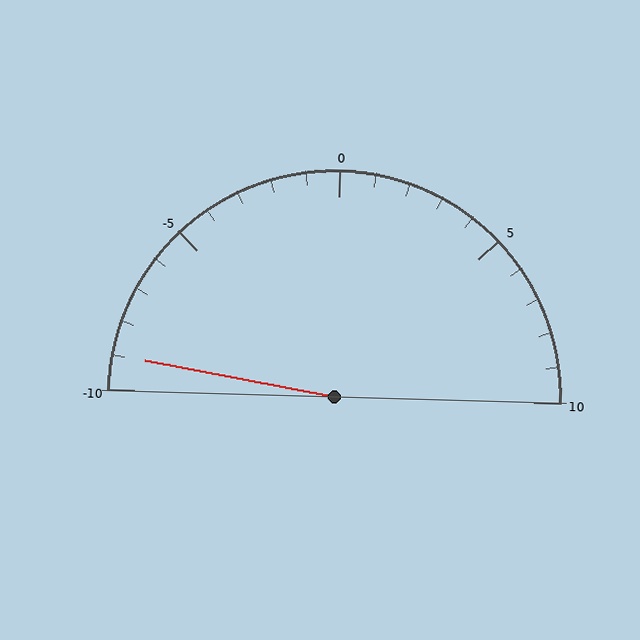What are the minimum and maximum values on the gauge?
The gauge ranges from -10 to 10.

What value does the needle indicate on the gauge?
The needle indicates approximately -9.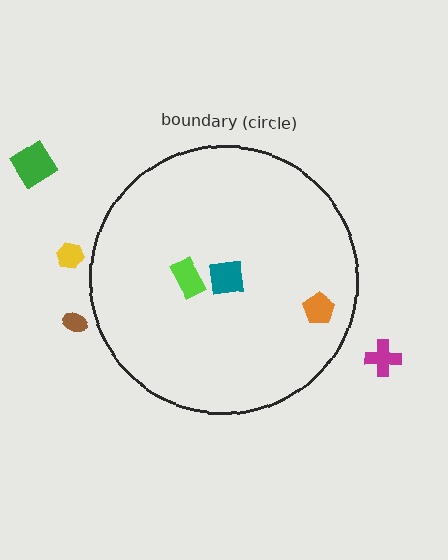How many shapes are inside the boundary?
3 inside, 4 outside.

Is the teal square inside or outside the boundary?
Inside.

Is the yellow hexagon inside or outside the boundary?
Outside.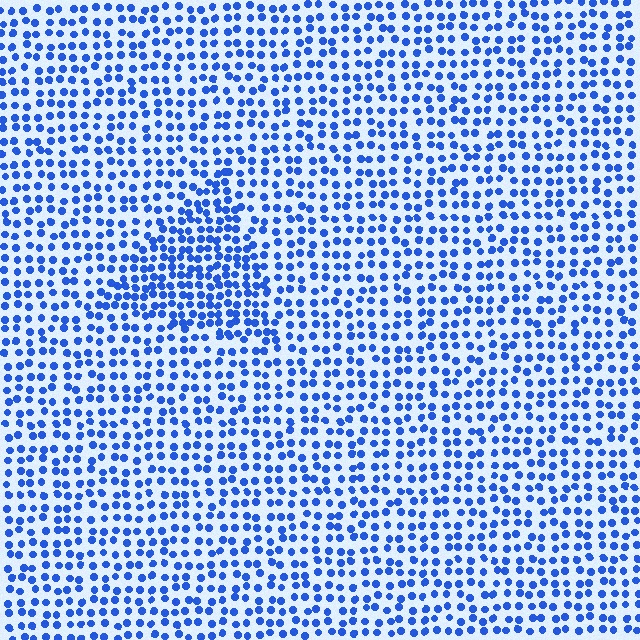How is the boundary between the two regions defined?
The boundary is defined by a change in element density (approximately 1.6x ratio). All elements are the same color, size, and shape.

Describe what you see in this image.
The image contains small blue elements arranged at two different densities. A triangle-shaped region is visible where the elements are more densely packed than the surrounding area.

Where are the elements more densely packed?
The elements are more densely packed inside the triangle boundary.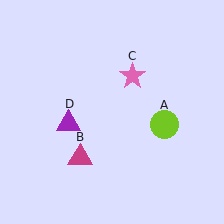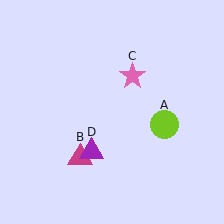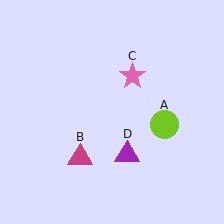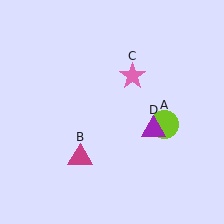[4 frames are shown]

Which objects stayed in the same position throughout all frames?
Lime circle (object A) and magenta triangle (object B) and pink star (object C) remained stationary.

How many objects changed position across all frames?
1 object changed position: purple triangle (object D).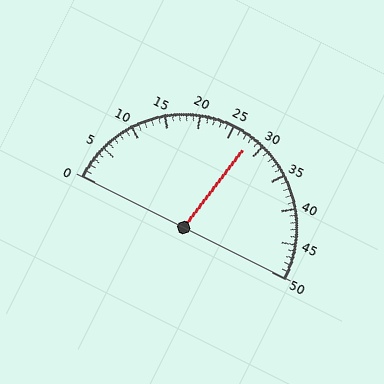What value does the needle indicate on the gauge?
The needle indicates approximately 28.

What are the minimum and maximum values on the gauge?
The gauge ranges from 0 to 50.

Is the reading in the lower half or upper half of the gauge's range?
The reading is in the upper half of the range (0 to 50).